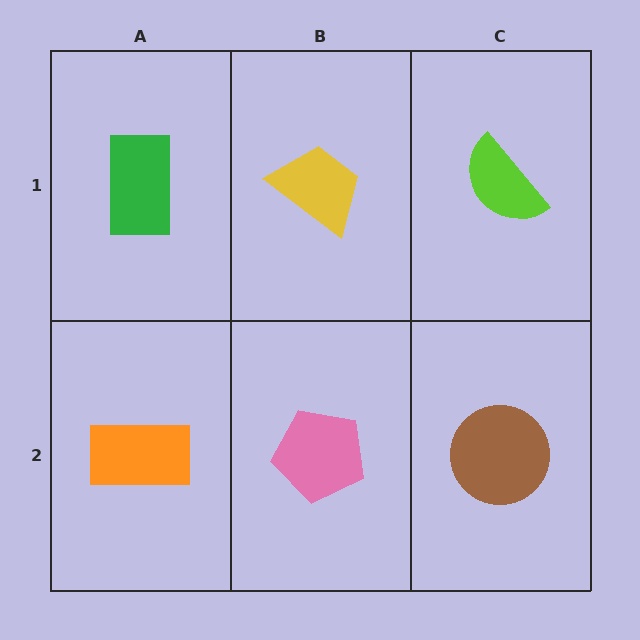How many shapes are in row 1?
3 shapes.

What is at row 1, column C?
A lime semicircle.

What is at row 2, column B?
A pink pentagon.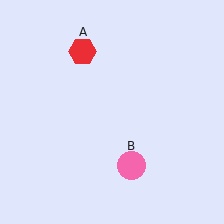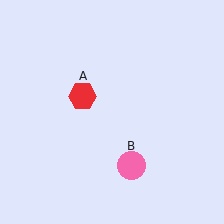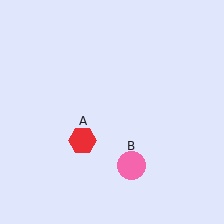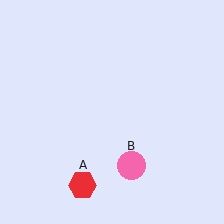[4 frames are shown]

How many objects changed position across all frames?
1 object changed position: red hexagon (object A).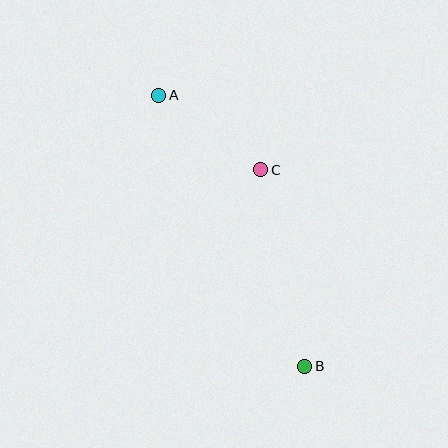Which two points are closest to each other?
Points A and C are closest to each other.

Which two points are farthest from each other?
Points A and B are farthest from each other.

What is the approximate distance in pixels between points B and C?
The distance between B and C is approximately 201 pixels.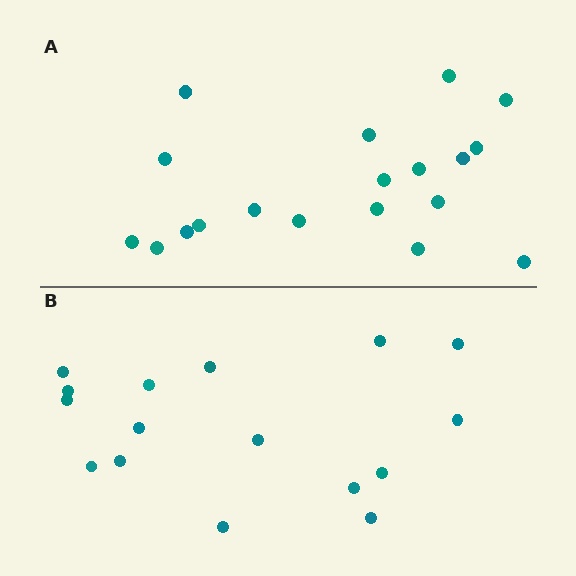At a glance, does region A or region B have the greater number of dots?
Region A (the top region) has more dots.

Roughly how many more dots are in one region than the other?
Region A has just a few more — roughly 2 or 3 more dots than region B.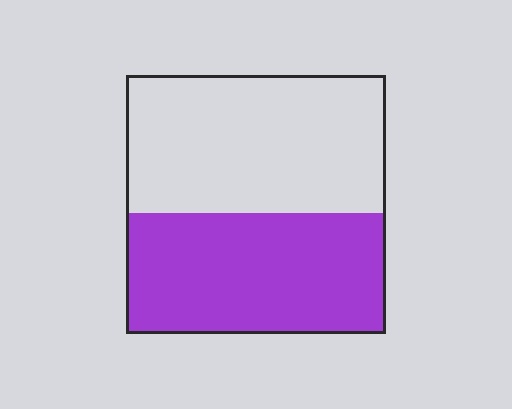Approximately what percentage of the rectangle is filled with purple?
Approximately 45%.